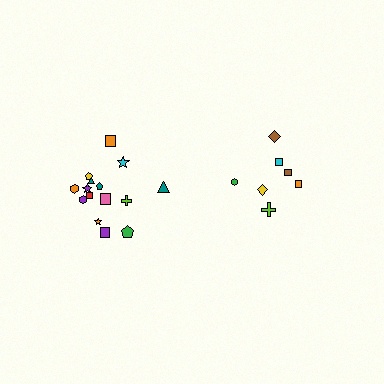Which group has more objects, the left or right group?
The left group.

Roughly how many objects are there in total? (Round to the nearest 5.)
Roughly 20 objects in total.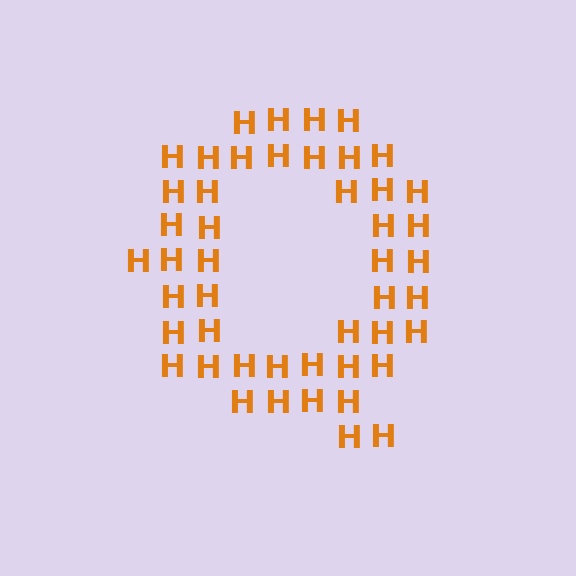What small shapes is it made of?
It is made of small letter H's.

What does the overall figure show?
The overall figure shows the letter Q.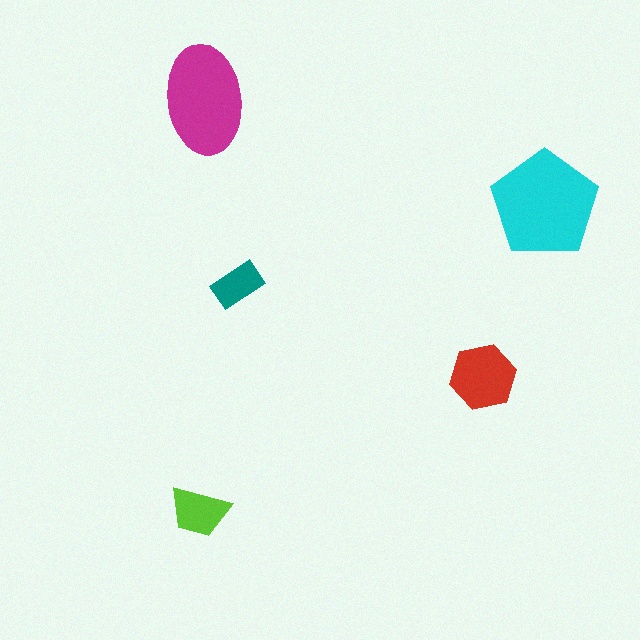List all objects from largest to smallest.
The cyan pentagon, the magenta ellipse, the red hexagon, the lime trapezoid, the teal rectangle.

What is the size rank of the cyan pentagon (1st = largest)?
1st.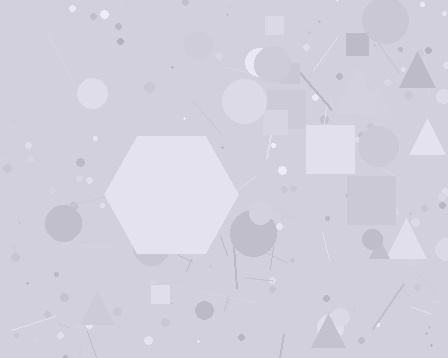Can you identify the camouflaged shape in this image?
The camouflaged shape is a hexagon.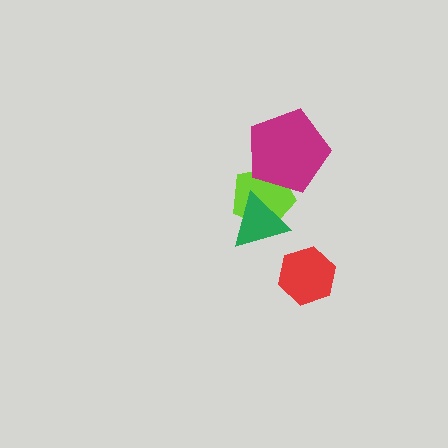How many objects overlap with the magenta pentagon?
1 object overlaps with the magenta pentagon.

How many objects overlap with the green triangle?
1 object overlaps with the green triangle.